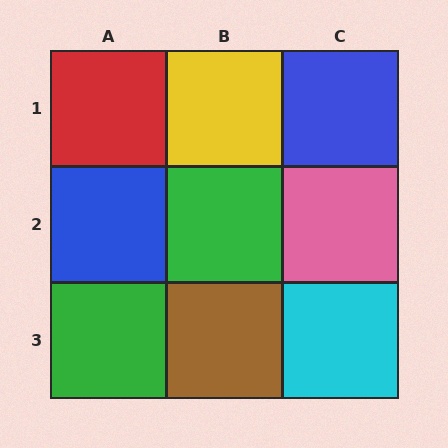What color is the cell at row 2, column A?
Blue.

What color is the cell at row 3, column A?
Green.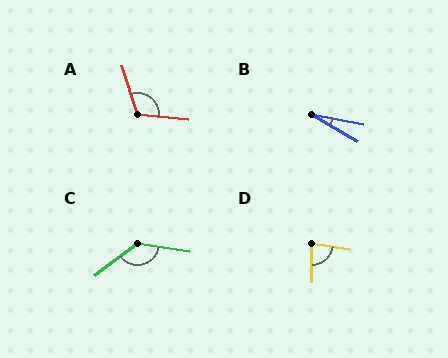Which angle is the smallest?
B, at approximately 19 degrees.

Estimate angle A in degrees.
Approximately 112 degrees.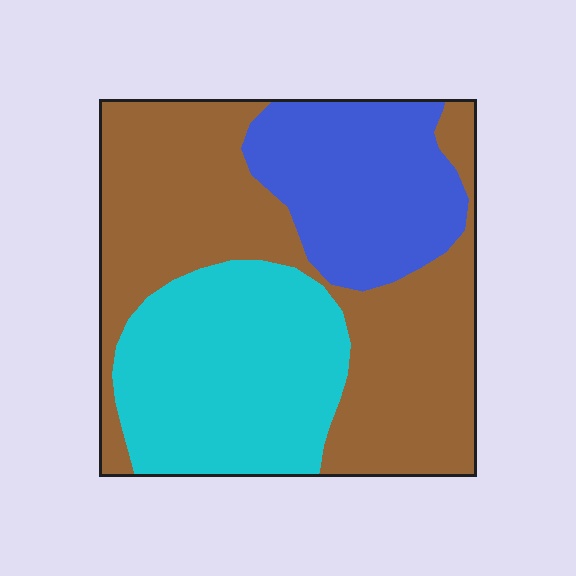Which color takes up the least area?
Blue, at roughly 20%.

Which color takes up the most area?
Brown, at roughly 45%.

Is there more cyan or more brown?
Brown.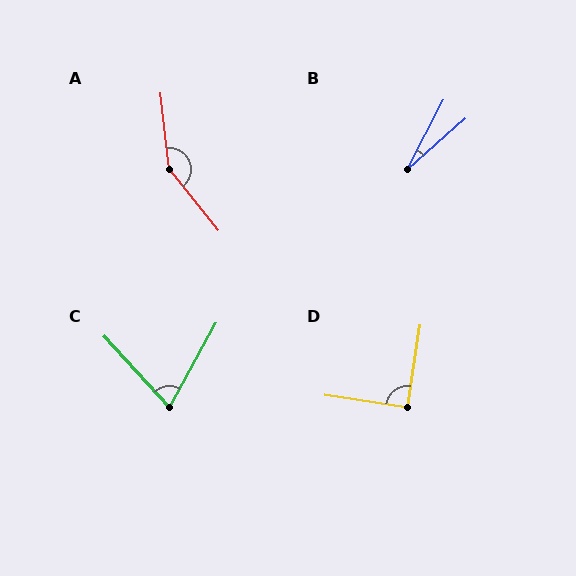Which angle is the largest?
A, at approximately 147 degrees.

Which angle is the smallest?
B, at approximately 21 degrees.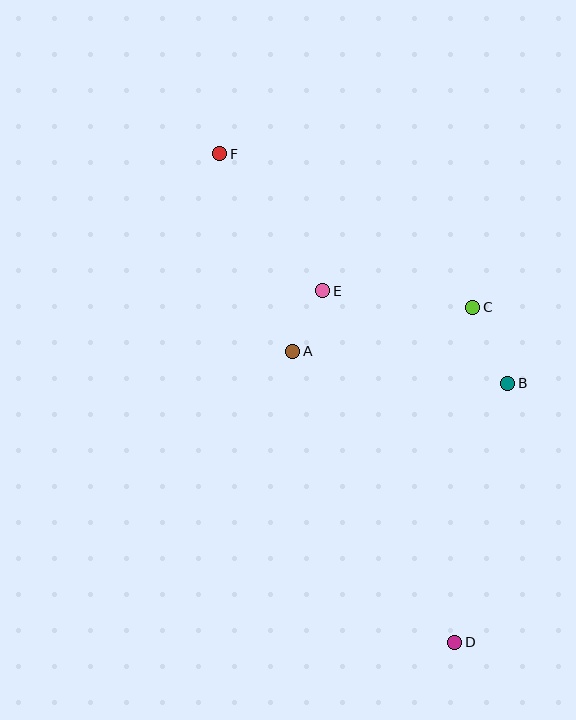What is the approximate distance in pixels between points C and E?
The distance between C and E is approximately 151 pixels.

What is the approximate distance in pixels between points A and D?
The distance between A and D is approximately 333 pixels.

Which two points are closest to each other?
Points A and E are closest to each other.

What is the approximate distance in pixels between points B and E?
The distance between B and E is approximately 207 pixels.